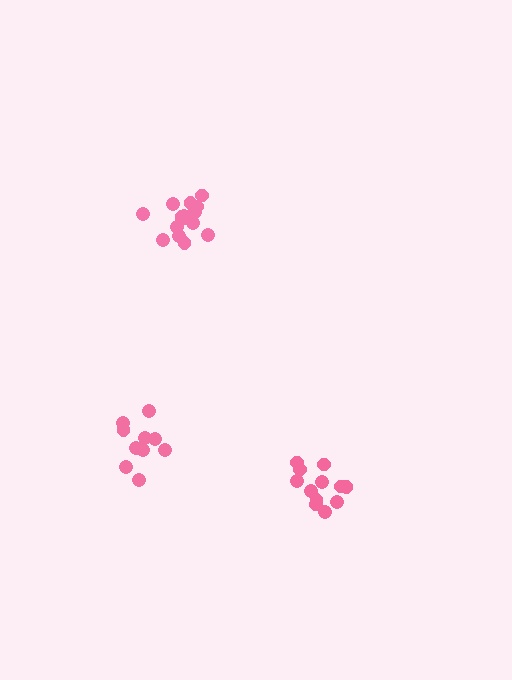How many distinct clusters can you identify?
There are 3 distinct clusters.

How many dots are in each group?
Group 1: 15 dots, Group 2: 10 dots, Group 3: 12 dots (37 total).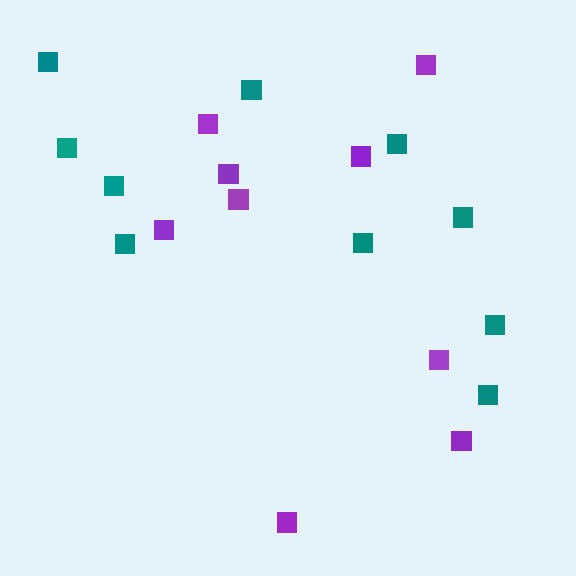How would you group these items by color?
There are 2 groups: one group of teal squares (10) and one group of purple squares (9).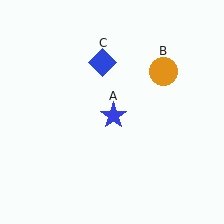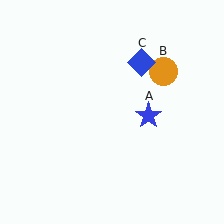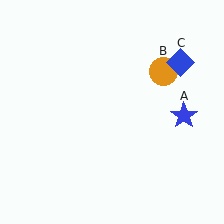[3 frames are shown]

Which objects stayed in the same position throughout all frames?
Orange circle (object B) remained stationary.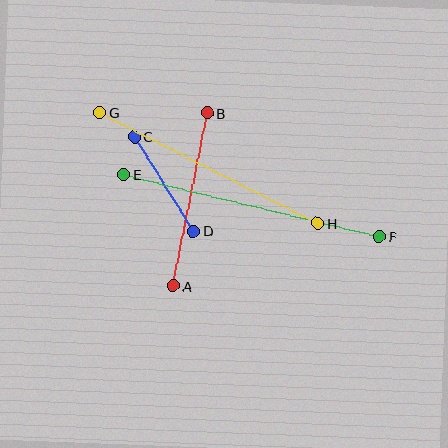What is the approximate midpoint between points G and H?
The midpoint is at approximately (209, 168) pixels.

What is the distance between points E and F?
The distance is approximately 263 pixels.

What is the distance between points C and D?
The distance is approximately 111 pixels.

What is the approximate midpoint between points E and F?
The midpoint is at approximately (252, 205) pixels.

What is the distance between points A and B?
The distance is approximately 177 pixels.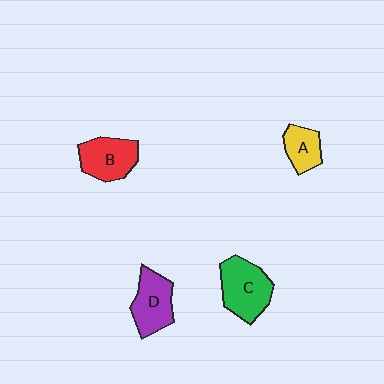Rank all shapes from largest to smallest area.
From largest to smallest: C (green), B (red), D (purple), A (yellow).